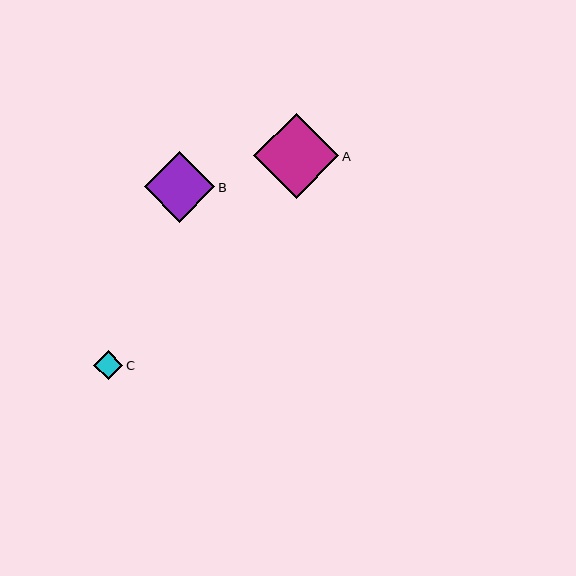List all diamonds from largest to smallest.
From largest to smallest: A, B, C.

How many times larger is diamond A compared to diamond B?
Diamond A is approximately 1.2 times the size of diamond B.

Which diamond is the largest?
Diamond A is the largest with a size of approximately 85 pixels.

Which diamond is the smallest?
Diamond C is the smallest with a size of approximately 29 pixels.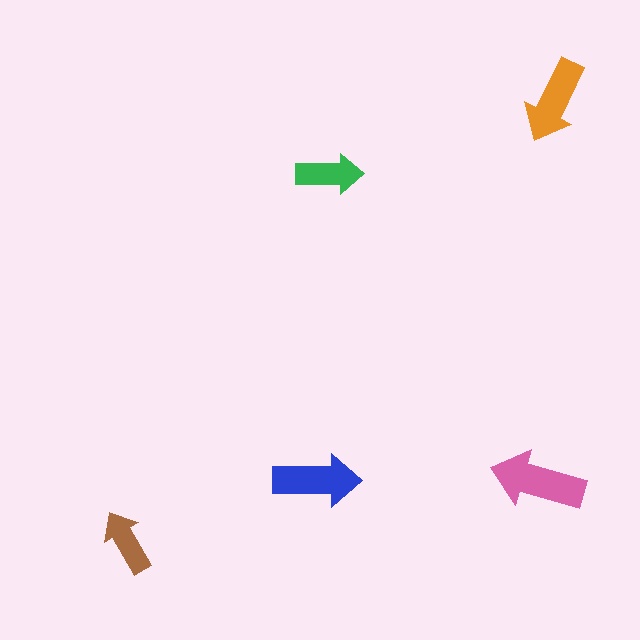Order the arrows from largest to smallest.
the pink one, the blue one, the orange one, the green one, the brown one.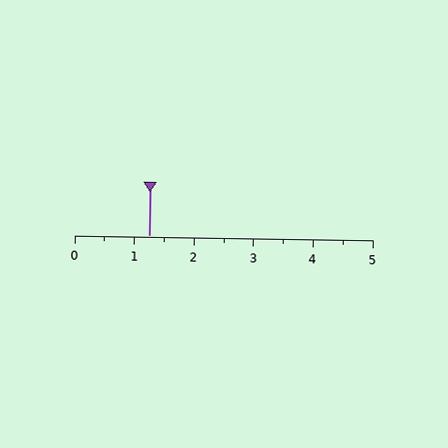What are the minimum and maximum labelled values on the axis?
The axis runs from 0 to 5.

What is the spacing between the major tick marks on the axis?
The major ticks are spaced 1 apart.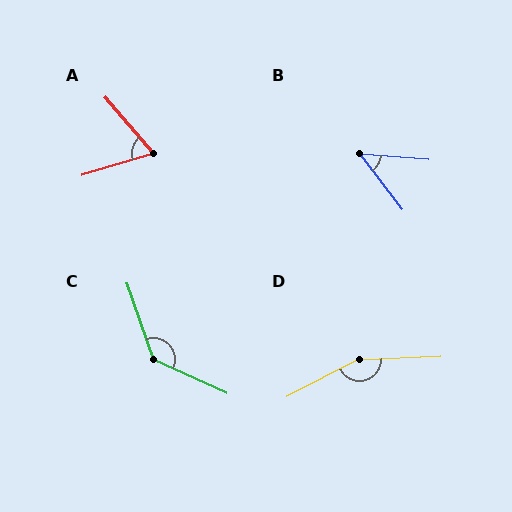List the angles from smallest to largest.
B (48°), A (66°), C (134°), D (155°).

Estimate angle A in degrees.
Approximately 66 degrees.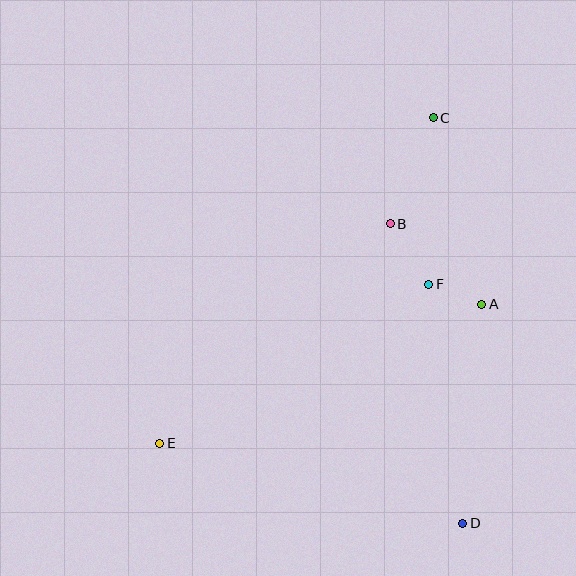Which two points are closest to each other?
Points A and F are closest to each other.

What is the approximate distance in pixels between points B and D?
The distance between B and D is approximately 308 pixels.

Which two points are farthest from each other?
Points C and E are farthest from each other.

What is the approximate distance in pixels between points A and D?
The distance between A and D is approximately 220 pixels.